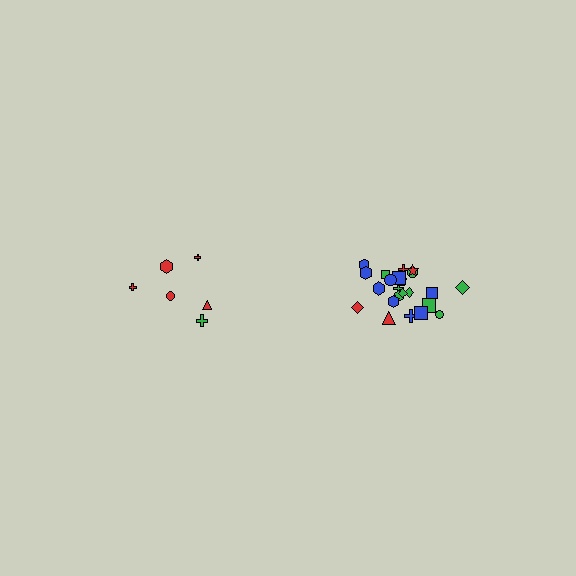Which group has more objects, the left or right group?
The right group.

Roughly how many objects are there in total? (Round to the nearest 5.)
Roughly 30 objects in total.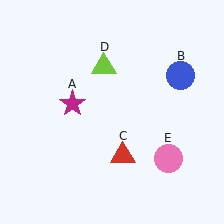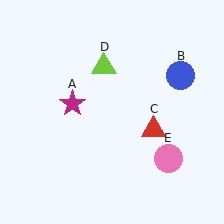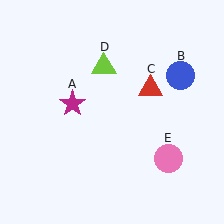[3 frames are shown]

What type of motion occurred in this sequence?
The red triangle (object C) rotated counterclockwise around the center of the scene.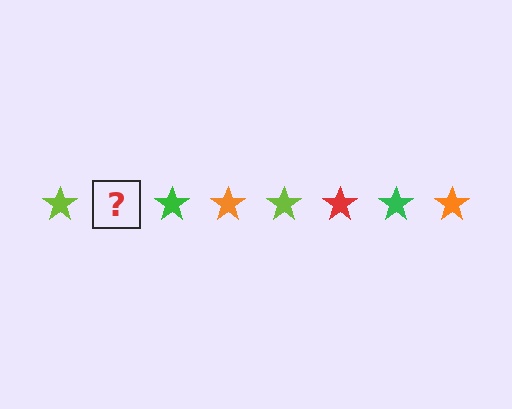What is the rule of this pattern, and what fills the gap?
The rule is that the pattern cycles through lime, red, green, orange stars. The gap should be filled with a red star.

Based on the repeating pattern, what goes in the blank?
The blank should be a red star.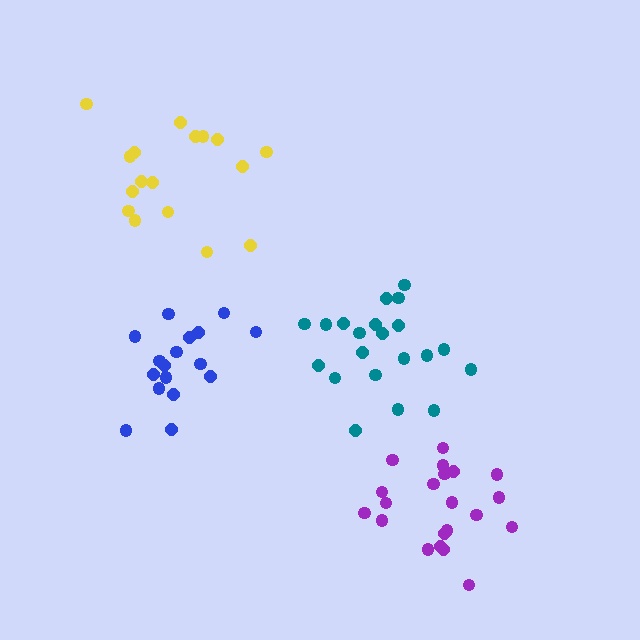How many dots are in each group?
Group 1: 21 dots, Group 2: 21 dots, Group 3: 17 dots, Group 4: 17 dots (76 total).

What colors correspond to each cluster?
The clusters are colored: purple, teal, yellow, blue.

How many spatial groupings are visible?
There are 4 spatial groupings.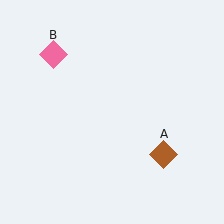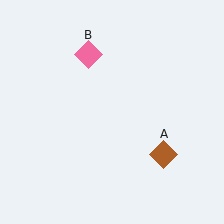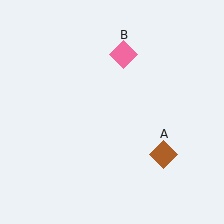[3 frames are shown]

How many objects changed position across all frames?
1 object changed position: pink diamond (object B).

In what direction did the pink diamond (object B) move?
The pink diamond (object B) moved right.